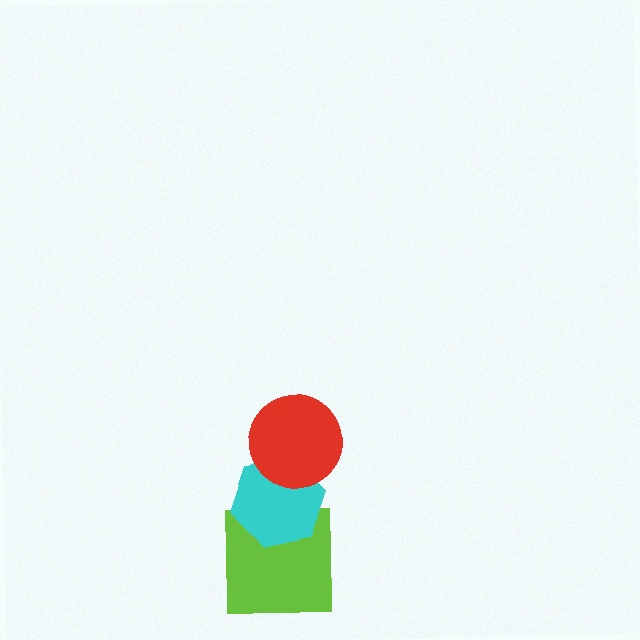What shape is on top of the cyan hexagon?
The red circle is on top of the cyan hexagon.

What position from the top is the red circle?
The red circle is 1st from the top.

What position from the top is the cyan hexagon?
The cyan hexagon is 2nd from the top.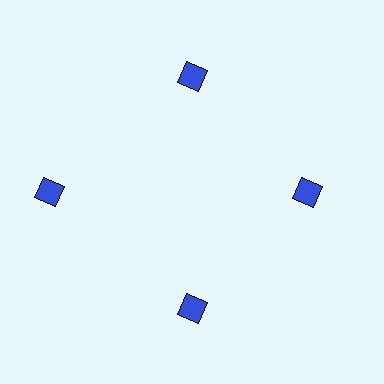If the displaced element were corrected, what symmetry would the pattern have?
It would have 4-fold rotational symmetry — the pattern would map onto itself every 90 degrees.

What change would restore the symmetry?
The symmetry would be restored by moving it inward, back onto the ring so that all 4 squares sit at equal angles and equal distance from the center.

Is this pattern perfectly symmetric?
No. The 4 blue squares are arranged in a ring, but one element near the 9 o'clock position is pushed outward from the center, breaking the 4-fold rotational symmetry.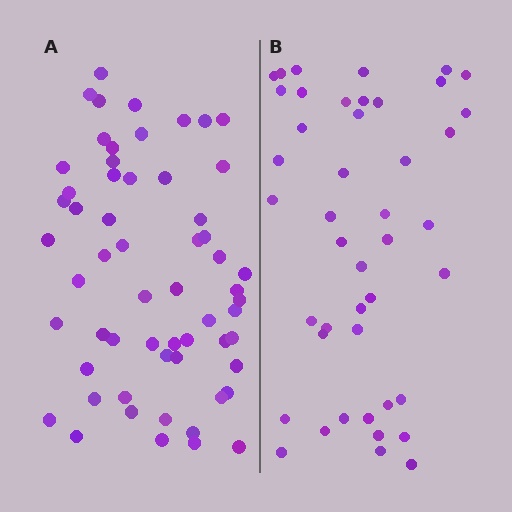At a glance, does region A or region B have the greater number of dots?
Region A (the left region) has more dots.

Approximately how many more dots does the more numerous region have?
Region A has approximately 15 more dots than region B.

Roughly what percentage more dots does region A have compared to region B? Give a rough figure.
About 35% more.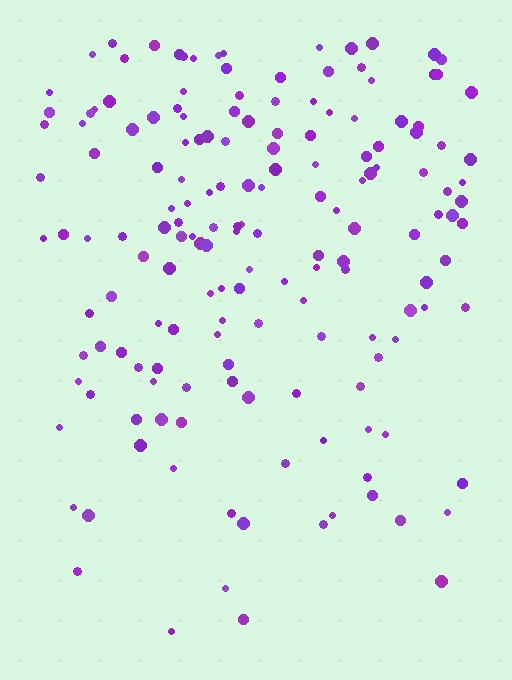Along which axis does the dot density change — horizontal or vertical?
Vertical.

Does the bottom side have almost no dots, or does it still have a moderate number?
Still a moderate number, just noticeably fewer than the top.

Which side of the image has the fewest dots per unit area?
The bottom.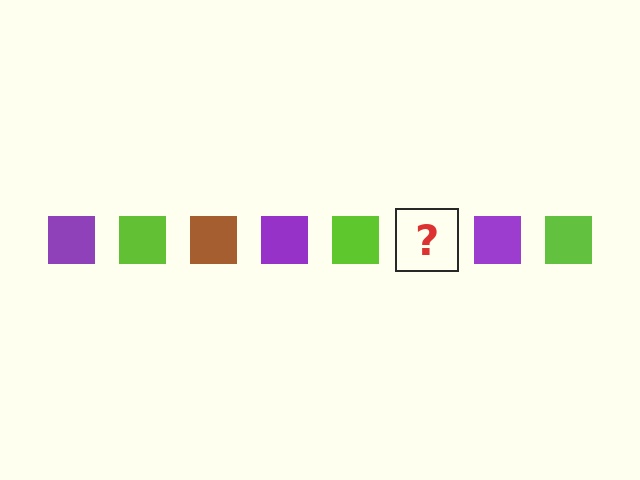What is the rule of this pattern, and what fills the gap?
The rule is that the pattern cycles through purple, lime, brown squares. The gap should be filled with a brown square.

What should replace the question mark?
The question mark should be replaced with a brown square.